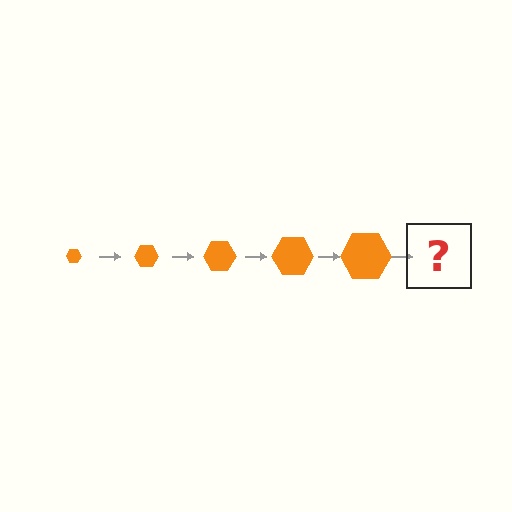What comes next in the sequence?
The next element should be an orange hexagon, larger than the previous one.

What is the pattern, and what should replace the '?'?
The pattern is that the hexagon gets progressively larger each step. The '?' should be an orange hexagon, larger than the previous one.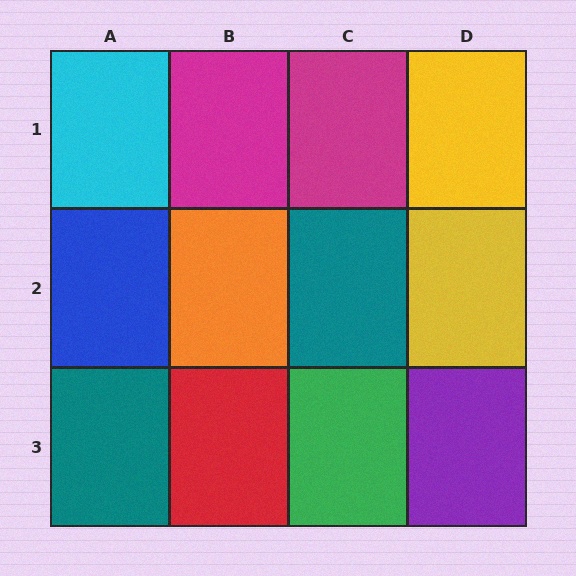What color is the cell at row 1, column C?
Magenta.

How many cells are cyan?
1 cell is cyan.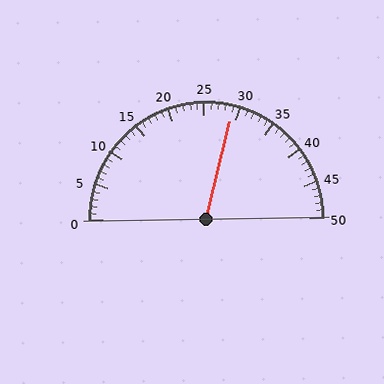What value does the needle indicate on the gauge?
The needle indicates approximately 29.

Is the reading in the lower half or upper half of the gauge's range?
The reading is in the upper half of the range (0 to 50).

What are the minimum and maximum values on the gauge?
The gauge ranges from 0 to 50.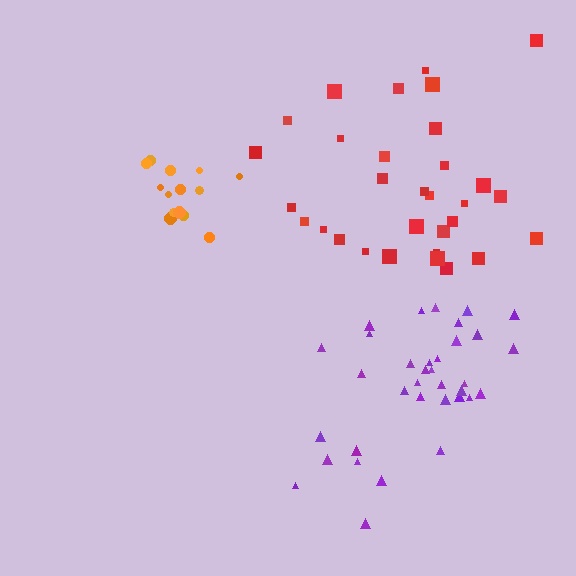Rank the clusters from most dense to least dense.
orange, purple, red.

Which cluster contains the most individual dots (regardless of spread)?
Purple (35).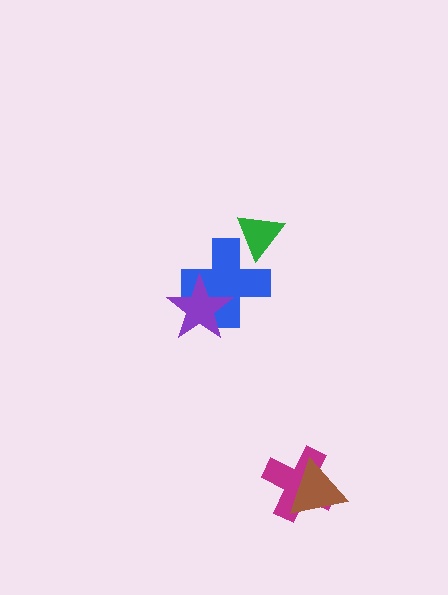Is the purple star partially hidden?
No, no other shape covers it.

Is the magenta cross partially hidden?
Yes, it is partially covered by another shape.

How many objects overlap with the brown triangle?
1 object overlaps with the brown triangle.